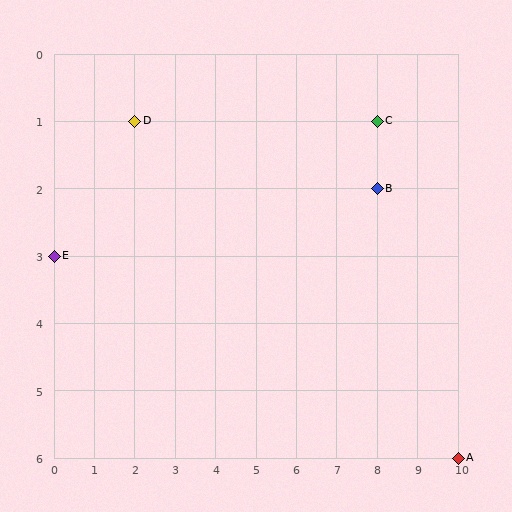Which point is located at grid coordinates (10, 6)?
Point A is at (10, 6).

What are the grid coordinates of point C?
Point C is at grid coordinates (8, 1).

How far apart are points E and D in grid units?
Points E and D are 2 columns and 2 rows apart (about 2.8 grid units diagonally).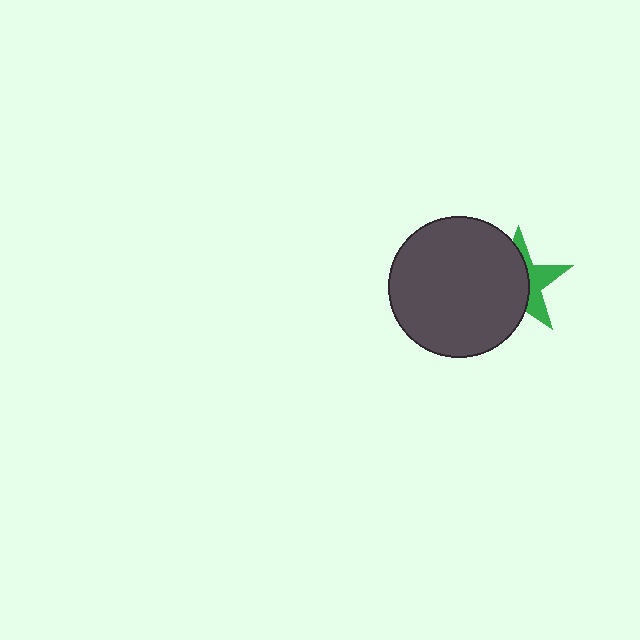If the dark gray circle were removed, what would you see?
You would see the complete green star.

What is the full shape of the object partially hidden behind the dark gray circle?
The partially hidden object is a green star.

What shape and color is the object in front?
The object in front is a dark gray circle.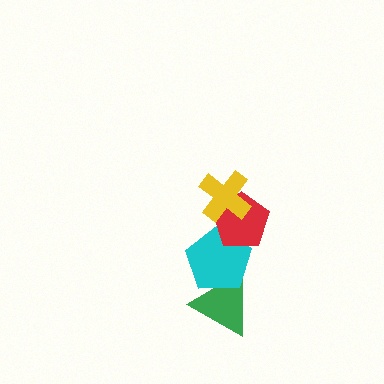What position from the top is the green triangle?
The green triangle is 4th from the top.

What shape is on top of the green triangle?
The cyan pentagon is on top of the green triangle.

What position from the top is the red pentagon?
The red pentagon is 2nd from the top.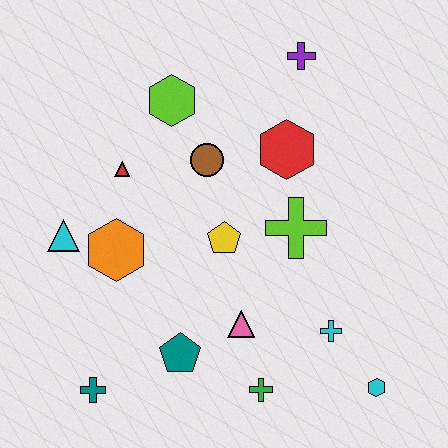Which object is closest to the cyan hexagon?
The cyan cross is closest to the cyan hexagon.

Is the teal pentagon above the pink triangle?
No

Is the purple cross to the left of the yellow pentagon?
No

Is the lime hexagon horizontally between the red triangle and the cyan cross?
Yes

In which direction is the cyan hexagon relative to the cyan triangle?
The cyan hexagon is to the right of the cyan triangle.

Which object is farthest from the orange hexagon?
The cyan hexagon is farthest from the orange hexagon.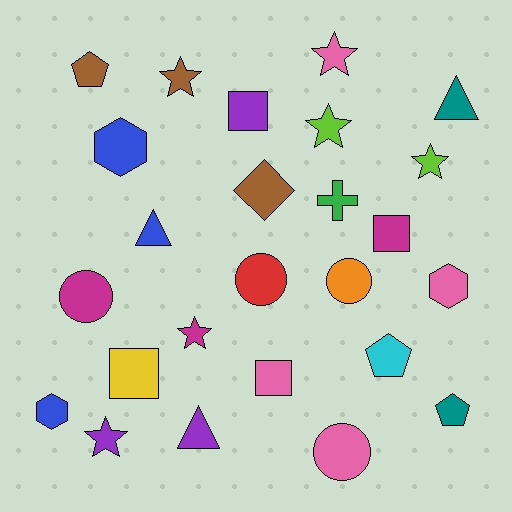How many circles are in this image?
There are 4 circles.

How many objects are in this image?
There are 25 objects.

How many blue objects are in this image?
There are 3 blue objects.